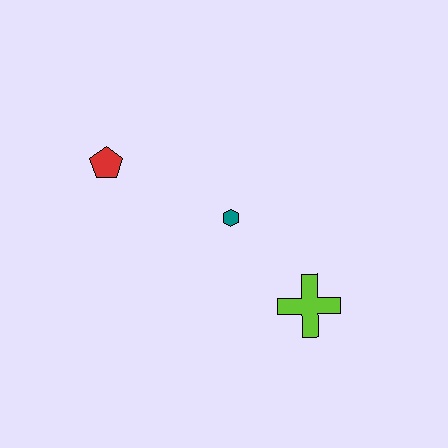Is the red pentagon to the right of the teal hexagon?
No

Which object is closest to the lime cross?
The teal hexagon is closest to the lime cross.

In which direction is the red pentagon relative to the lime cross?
The red pentagon is to the left of the lime cross.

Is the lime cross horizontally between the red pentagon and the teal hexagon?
No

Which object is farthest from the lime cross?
The red pentagon is farthest from the lime cross.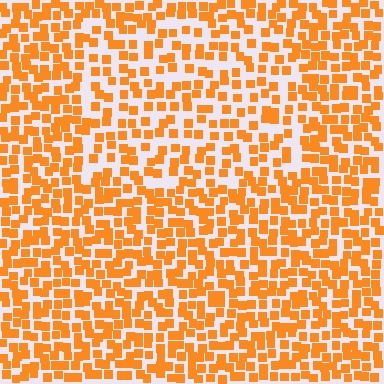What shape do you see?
I see a rectangle.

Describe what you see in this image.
The image contains small orange elements arranged at two different densities. A rectangle-shaped region is visible where the elements are less densely packed than the surrounding area.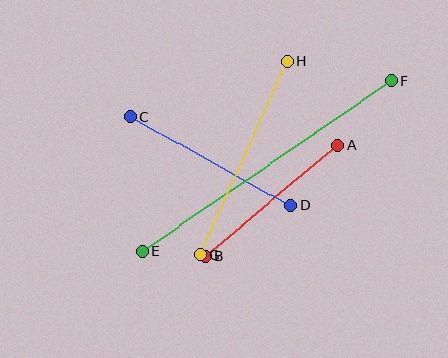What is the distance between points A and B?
The distance is approximately 173 pixels.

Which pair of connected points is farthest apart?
Points E and F are farthest apart.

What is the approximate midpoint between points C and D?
The midpoint is at approximately (211, 161) pixels.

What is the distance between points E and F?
The distance is approximately 302 pixels.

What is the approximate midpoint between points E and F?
The midpoint is at approximately (267, 166) pixels.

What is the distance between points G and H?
The distance is approximately 212 pixels.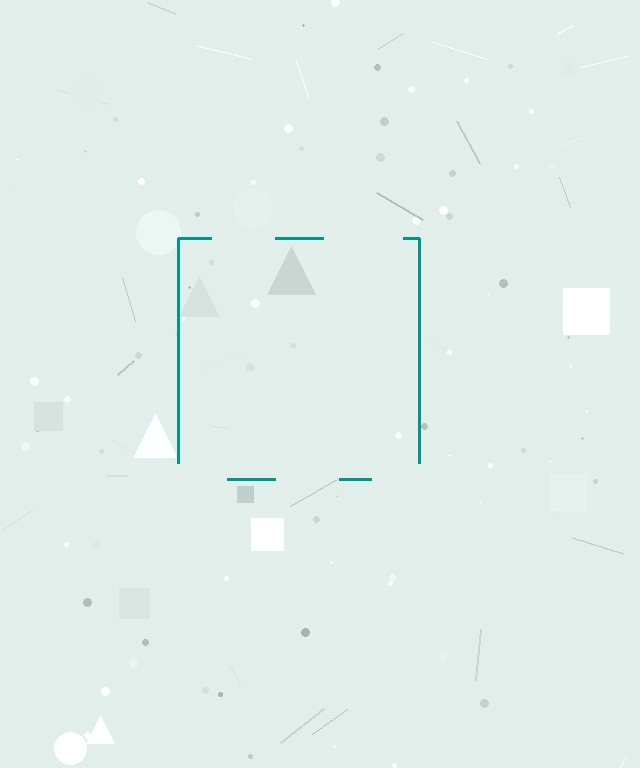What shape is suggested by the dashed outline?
The dashed outline suggests a square.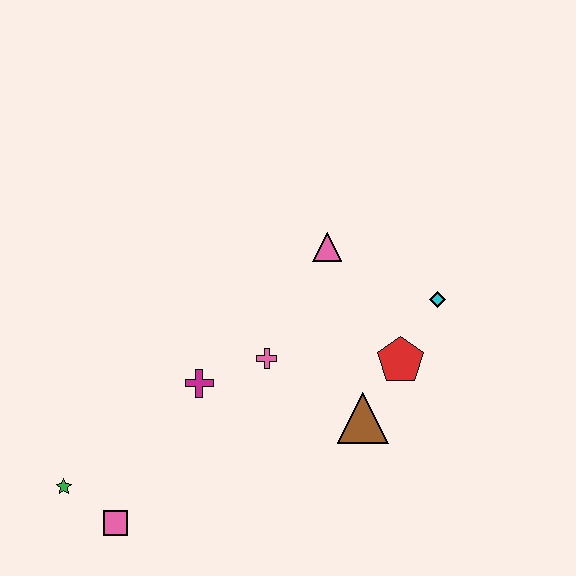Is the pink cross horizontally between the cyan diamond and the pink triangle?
No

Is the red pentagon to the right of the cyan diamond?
No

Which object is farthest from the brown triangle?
The green star is farthest from the brown triangle.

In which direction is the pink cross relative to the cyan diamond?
The pink cross is to the left of the cyan diamond.